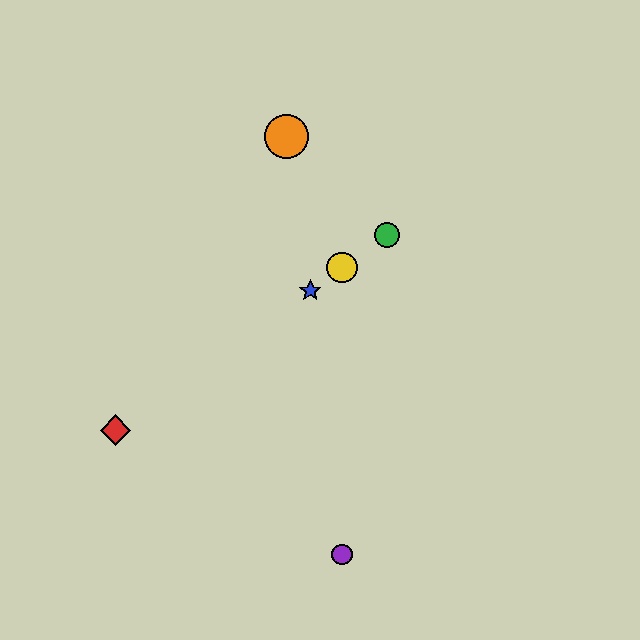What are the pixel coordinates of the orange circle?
The orange circle is at (286, 136).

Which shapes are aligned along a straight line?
The red diamond, the blue star, the green circle, the yellow circle are aligned along a straight line.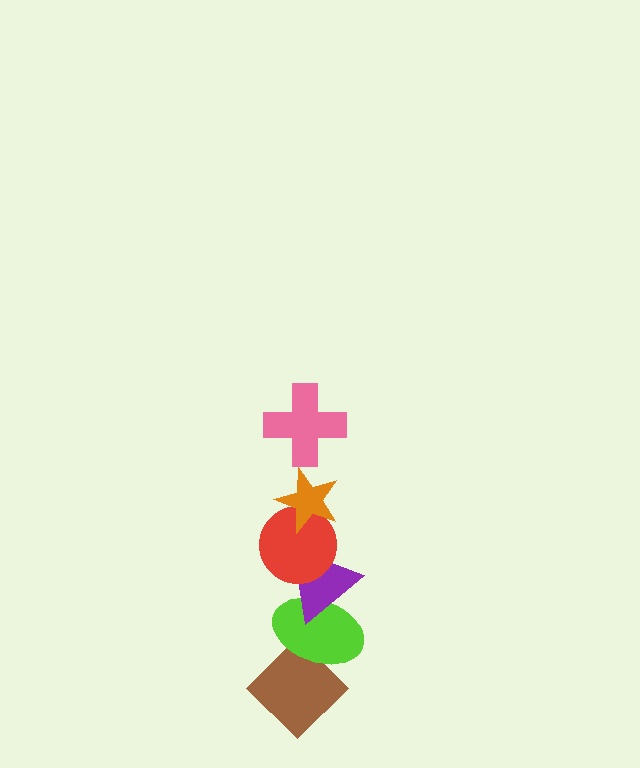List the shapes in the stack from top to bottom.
From top to bottom: the pink cross, the orange star, the red circle, the purple triangle, the lime ellipse, the brown diamond.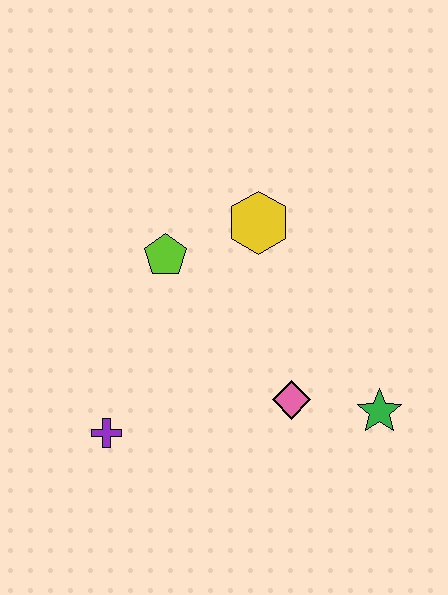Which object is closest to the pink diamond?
The green star is closest to the pink diamond.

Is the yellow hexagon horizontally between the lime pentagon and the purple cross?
No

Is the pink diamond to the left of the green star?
Yes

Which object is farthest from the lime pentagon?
The green star is farthest from the lime pentagon.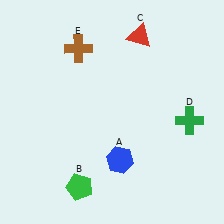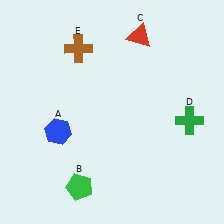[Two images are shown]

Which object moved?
The blue hexagon (A) moved left.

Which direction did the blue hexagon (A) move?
The blue hexagon (A) moved left.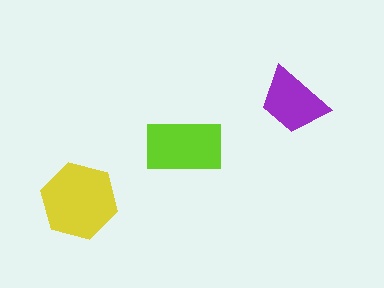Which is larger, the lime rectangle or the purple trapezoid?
The lime rectangle.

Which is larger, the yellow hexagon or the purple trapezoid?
The yellow hexagon.